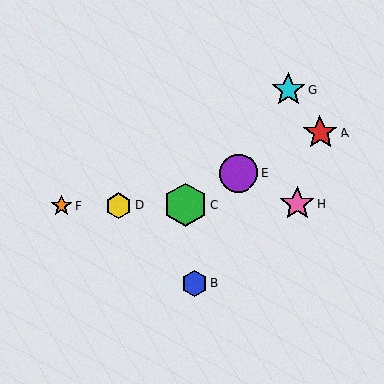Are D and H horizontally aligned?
Yes, both are at y≈205.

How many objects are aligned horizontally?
4 objects (C, D, F, H) are aligned horizontally.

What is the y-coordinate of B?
Object B is at y≈283.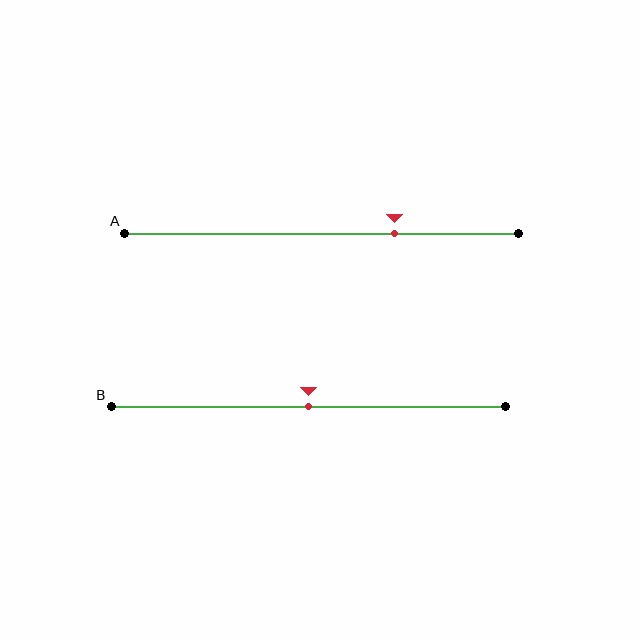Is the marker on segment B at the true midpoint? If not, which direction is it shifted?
Yes, the marker on segment B is at the true midpoint.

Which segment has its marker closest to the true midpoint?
Segment B has its marker closest to the true midpoint.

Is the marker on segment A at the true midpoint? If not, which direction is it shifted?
No, the marker on segment A is shifted to the right by about 19% of the segment length.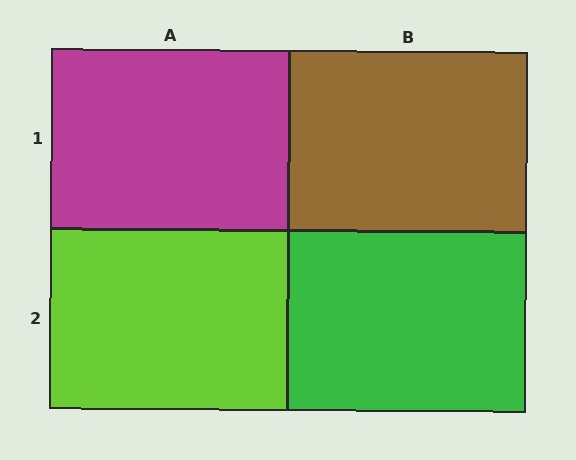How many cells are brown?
1 cell is brown.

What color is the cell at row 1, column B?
Brown.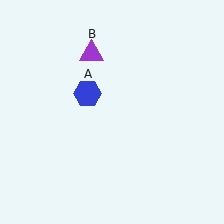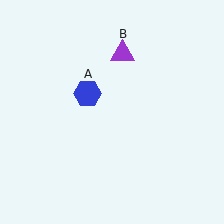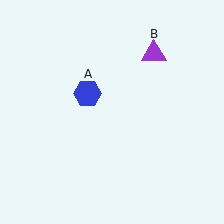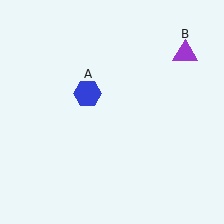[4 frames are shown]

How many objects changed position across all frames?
1 object changed position: purple triangle (object B).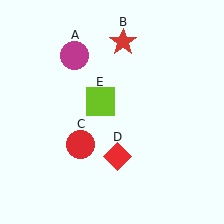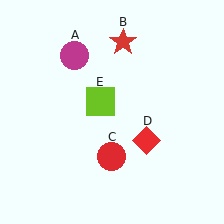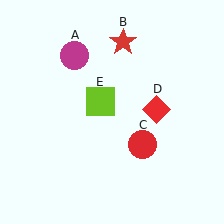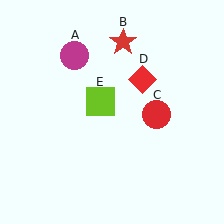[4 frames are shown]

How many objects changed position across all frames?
2 objects changed position: red circle (object C), red diamond (object D).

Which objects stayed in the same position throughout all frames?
Magenta circle (object A) and red star (object B) and lime square (object E) remained stationary.